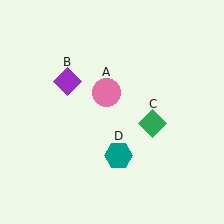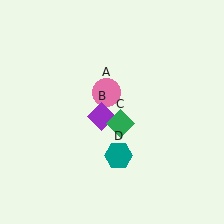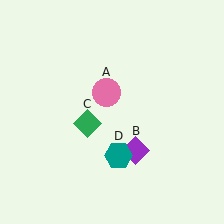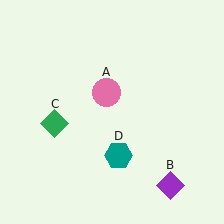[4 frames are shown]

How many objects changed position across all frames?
2 objects changed position: purple diamond (object B), green diamond (object C).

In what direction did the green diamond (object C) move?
The green diamond (object C) moved left.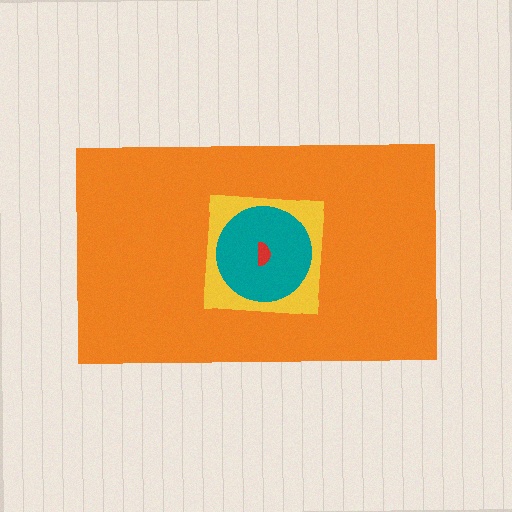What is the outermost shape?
The orange rectangle.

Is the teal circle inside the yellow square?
Yes.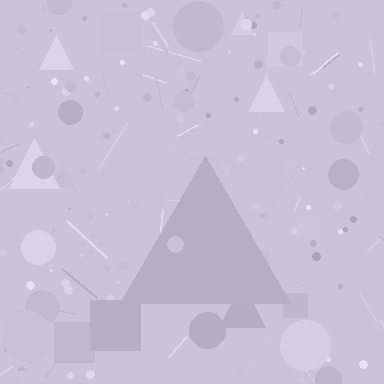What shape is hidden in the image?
A triangle is hidden in the image.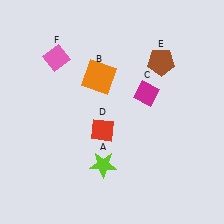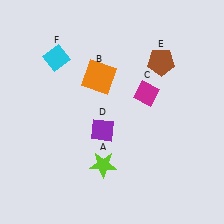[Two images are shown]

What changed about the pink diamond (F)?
In Image 1, F is pink. In Image 2, it changed to cyan.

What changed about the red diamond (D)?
In Image 1, D is red. In Image 2, it changed to purple.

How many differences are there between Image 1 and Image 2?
There are 2 differences between the two images.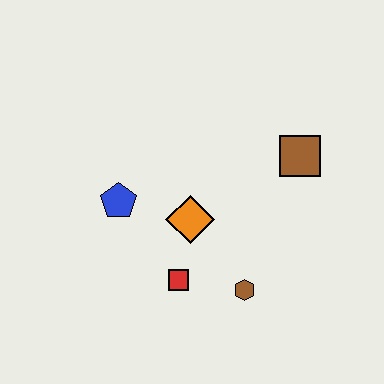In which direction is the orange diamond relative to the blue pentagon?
The orange diamond is to the right of the blue pentagon.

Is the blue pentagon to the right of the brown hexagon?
No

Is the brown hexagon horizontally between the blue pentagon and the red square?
No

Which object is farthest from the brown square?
The blue pentagon is farthest from the brown square.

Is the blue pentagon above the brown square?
No